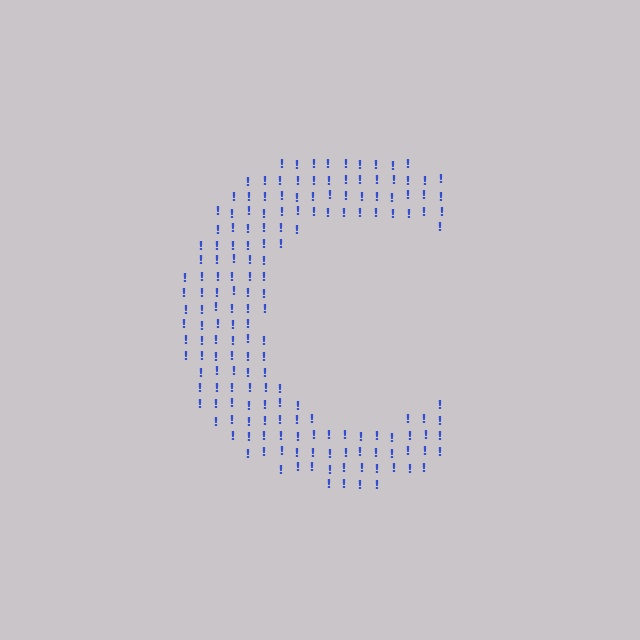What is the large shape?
The large shape is the letter C.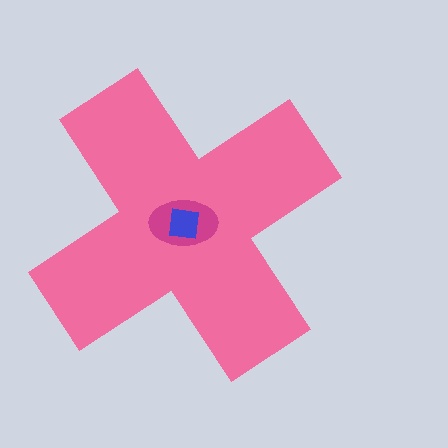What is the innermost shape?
The blue square.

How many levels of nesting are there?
3.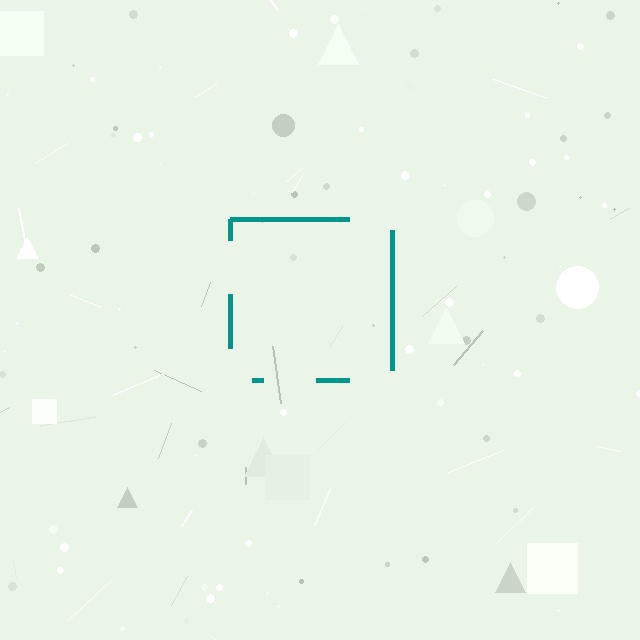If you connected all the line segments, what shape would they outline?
They would outline a square.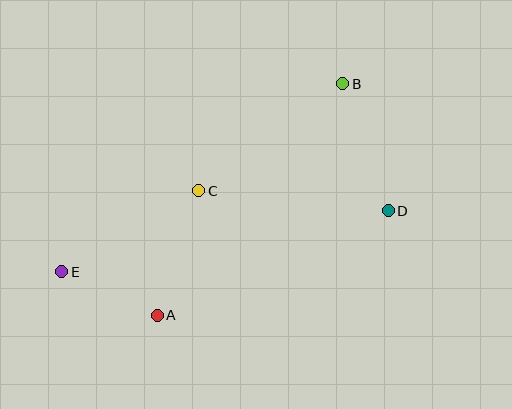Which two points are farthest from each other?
Points B and E are farthest from each other.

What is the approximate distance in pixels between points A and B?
The distance between A and B is approximately 297 pixels.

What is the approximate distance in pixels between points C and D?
The distance between C and D is approximately 190 pixels.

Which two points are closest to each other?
Points A and E are closest to each other.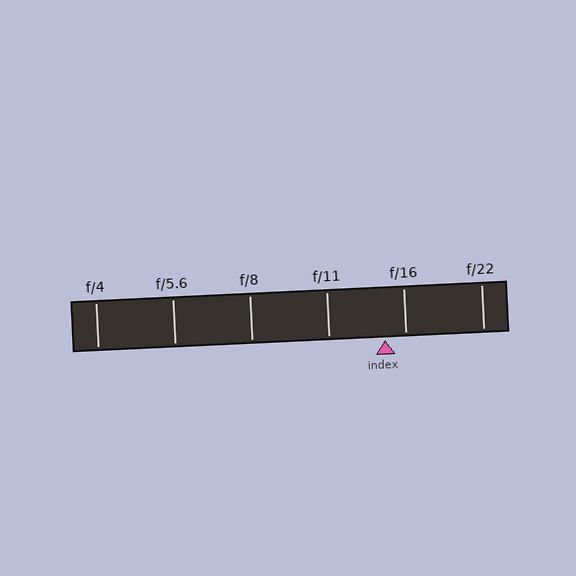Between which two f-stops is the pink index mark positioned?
The index mark is between f/11 and f/16.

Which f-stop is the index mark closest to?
The index mark is closest to f/16.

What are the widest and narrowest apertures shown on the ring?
The widest aperture shown is f/4 and the narrowest is f/22.